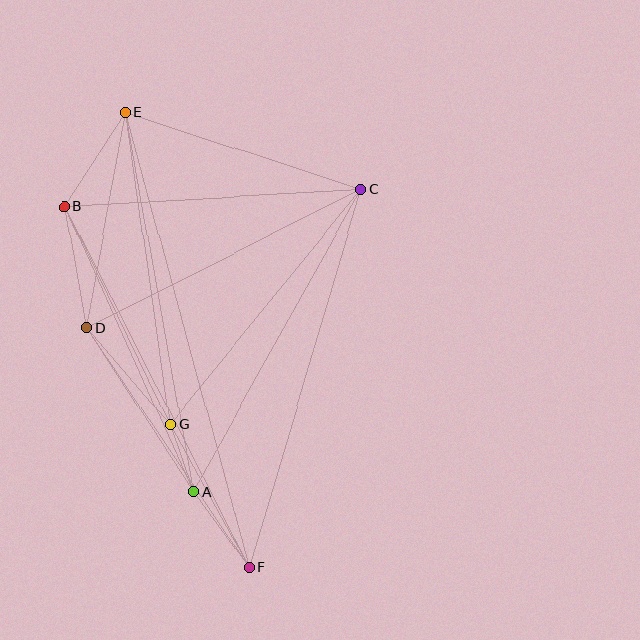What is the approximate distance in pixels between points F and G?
The distance between F and G is approximately 164 pixels.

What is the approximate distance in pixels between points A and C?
The distance between A and C is approximately 346 pixels.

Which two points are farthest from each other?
Points E and F are farthest from each other.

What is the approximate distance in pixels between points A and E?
The distance between A and E is approximately 385 pixels.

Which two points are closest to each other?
Points A and G are closest to each other.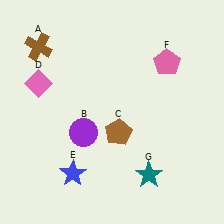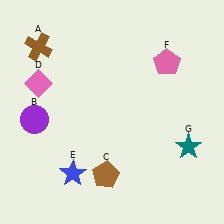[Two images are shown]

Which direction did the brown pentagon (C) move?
The brown pentagon (C) moved down.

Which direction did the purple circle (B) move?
The purple circle (B) moved left.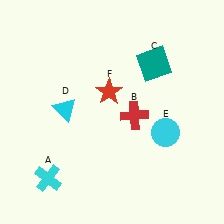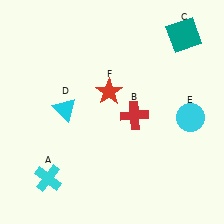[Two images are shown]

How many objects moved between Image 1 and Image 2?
2 objects moved between the two images.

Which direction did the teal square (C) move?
The teal square (C) moved right.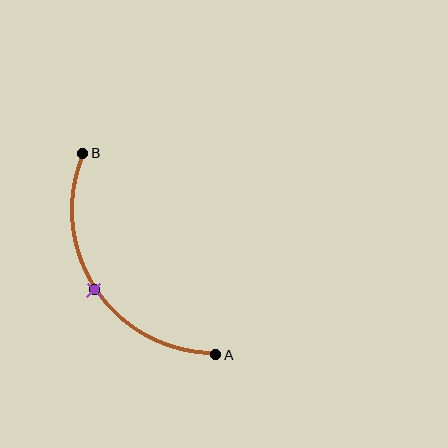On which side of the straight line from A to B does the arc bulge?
The arc bulges to the left of the straight line connecting A and B.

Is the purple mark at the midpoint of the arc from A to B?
Yes. The purple mark lies on the arc at equal arc-length from both A and B — it is the arc midpoint.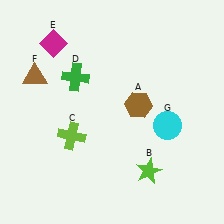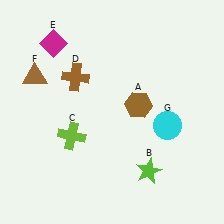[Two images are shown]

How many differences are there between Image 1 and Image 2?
There is 1 difference between the two images.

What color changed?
The cross (D) changed from green in Image 1 to brown in Image 2.